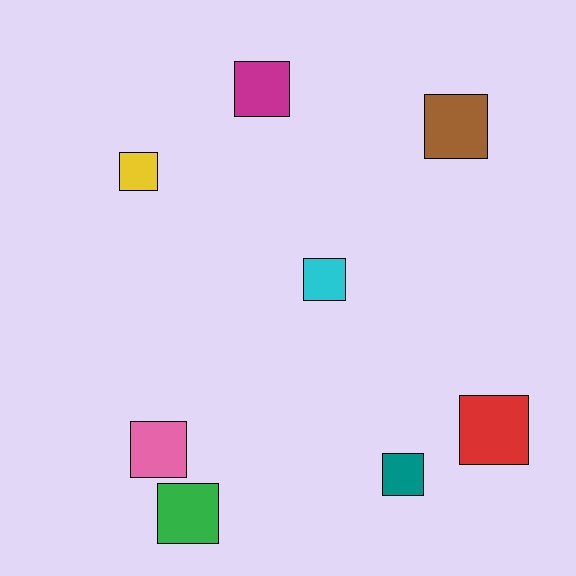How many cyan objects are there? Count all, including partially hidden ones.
There is 1 cyan object.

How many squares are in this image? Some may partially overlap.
There are 8 squares.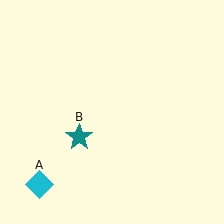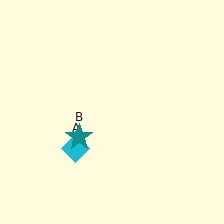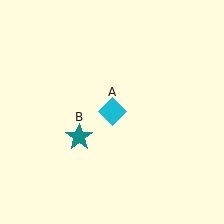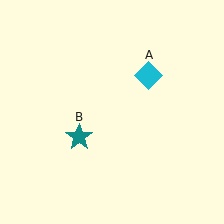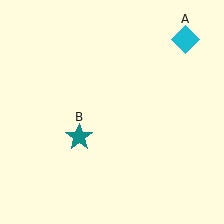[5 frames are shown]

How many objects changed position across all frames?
1 object changed position: cyan diamond (object A).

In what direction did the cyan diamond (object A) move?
The cyan diamond (object A) moved up and to the right.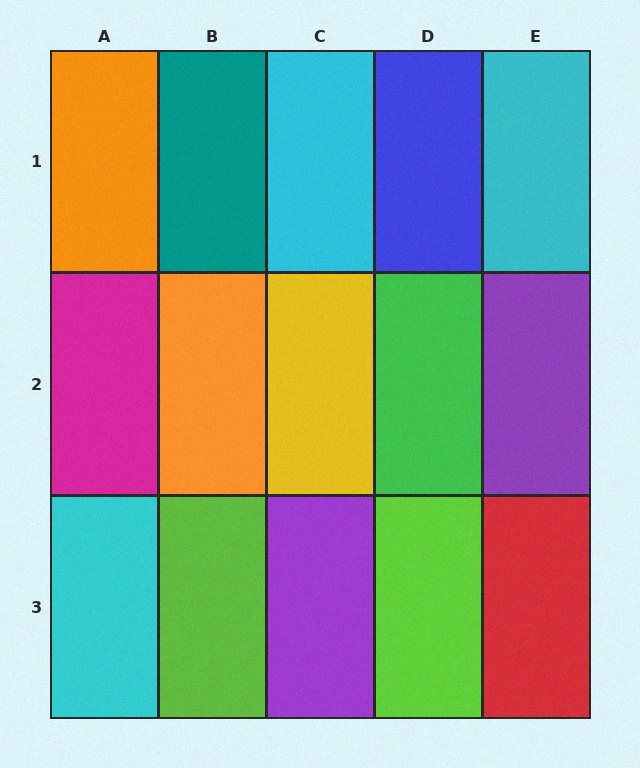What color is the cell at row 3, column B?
Lime.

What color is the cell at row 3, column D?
Lime.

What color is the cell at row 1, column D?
Blue.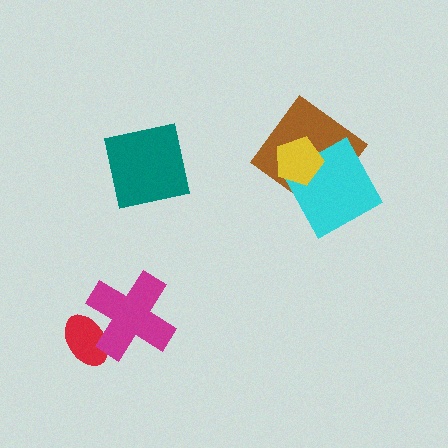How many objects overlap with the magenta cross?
1 object overlaps with the magenta cross.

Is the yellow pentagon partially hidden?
No, no other shape covers it.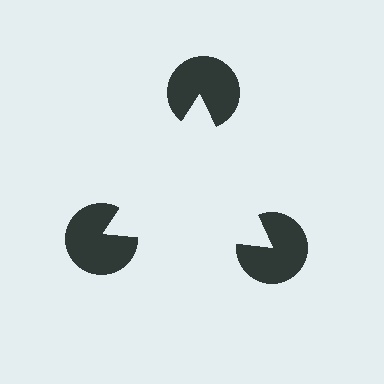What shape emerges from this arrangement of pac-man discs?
An illusory triangle — its edges are inferred from the aligned wedge cuts in the pac-man discs, not physically drawn.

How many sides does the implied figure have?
3 sides.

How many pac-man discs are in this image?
There are 3 — one at each vertex of the illusory triangle.